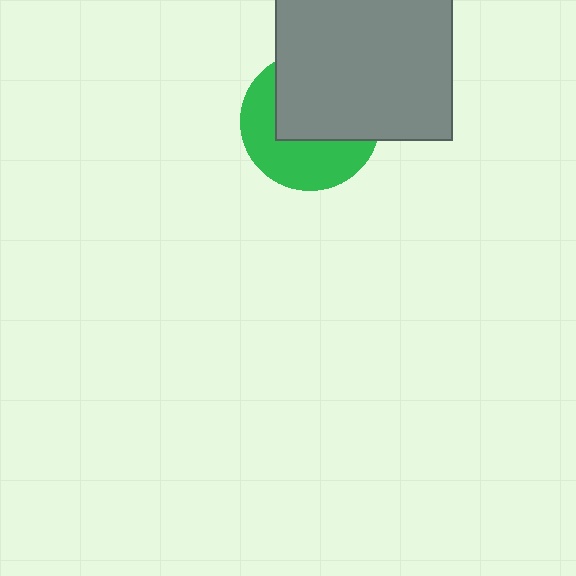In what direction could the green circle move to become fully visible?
The green circle could move down. That would shift it out from behind the gray square entirely.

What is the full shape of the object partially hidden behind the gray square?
The partially hidden object is a green circle.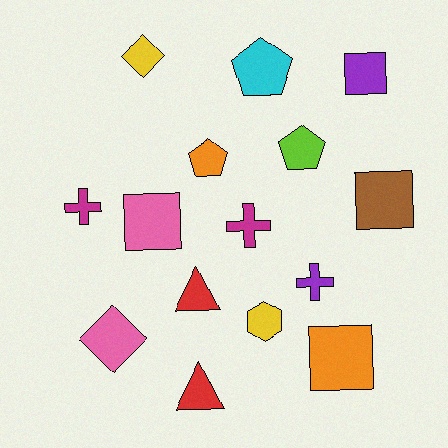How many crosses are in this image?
There are 3 crosses.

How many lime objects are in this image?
There is 1 lime object.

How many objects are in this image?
There are 15 objects.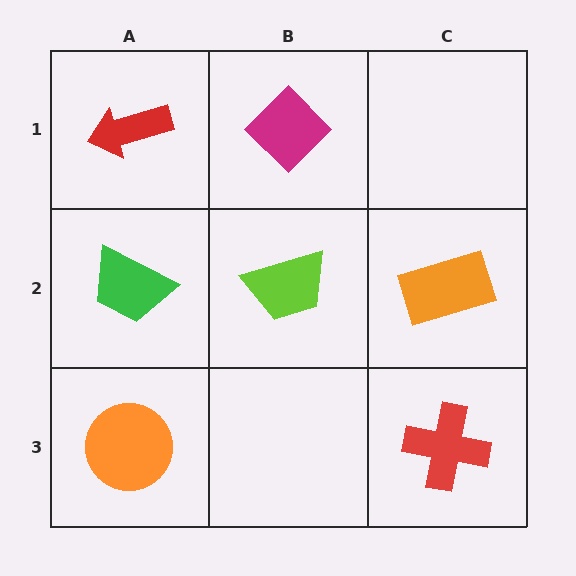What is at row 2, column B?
A lime trapezoid.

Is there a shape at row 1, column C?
No, that cell is empty.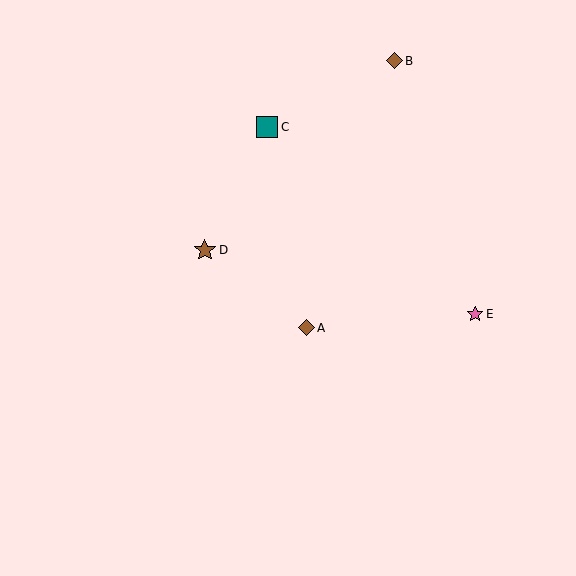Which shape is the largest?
The brown star (labeled D) is the largest.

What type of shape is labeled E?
Shape E is a pink star.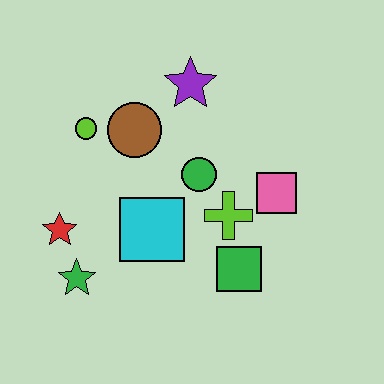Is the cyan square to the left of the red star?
No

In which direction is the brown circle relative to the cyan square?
The brown circle is above the cyan square.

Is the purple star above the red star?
Yes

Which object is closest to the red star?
The green star is closest to the red star.